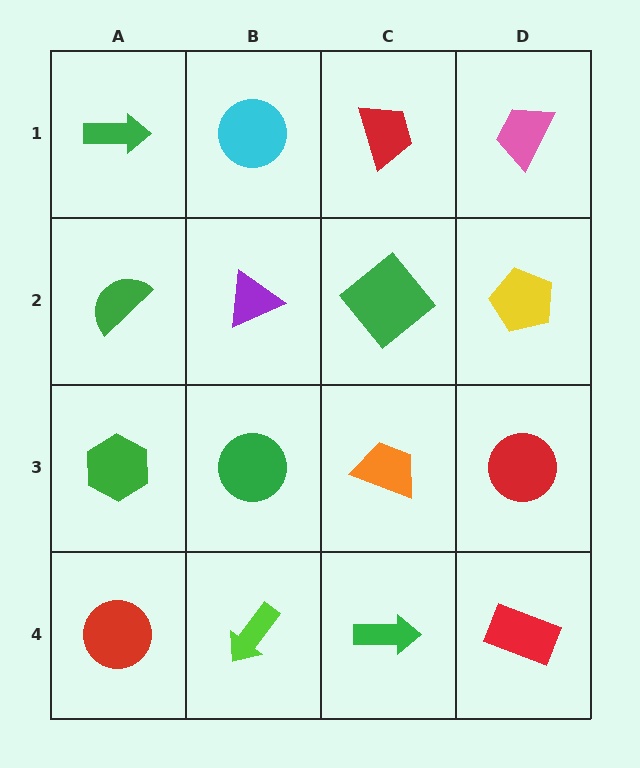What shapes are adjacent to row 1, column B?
A purple triangle (row 2, column B), a green arrow (row 1, column A), a red trapezoid (row 1, column C).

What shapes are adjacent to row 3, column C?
A green diamond (row 2, column C), a green arrow (row 4, column C), a green circle (row 3, column B), a red circle (row 3, column D).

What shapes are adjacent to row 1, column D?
A yellow pentagon (row 2, column D), a red trapezoid (row 1, column C).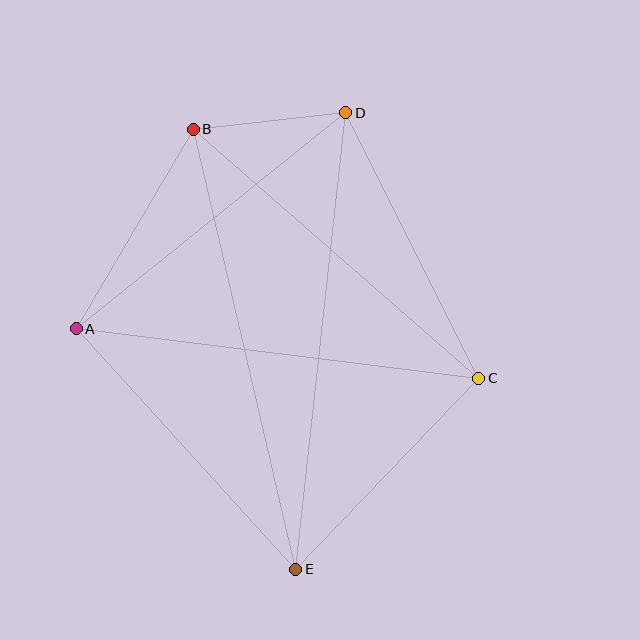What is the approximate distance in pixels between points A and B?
The distance between A and B is approximately 231 pixels.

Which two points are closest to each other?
Points B and D are closest to each other.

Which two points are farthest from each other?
Points D and E are farthest from each other.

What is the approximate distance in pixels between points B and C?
The distance between B and C is approximately 379 pixels.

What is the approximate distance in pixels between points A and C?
The distance between A and C is approximately 406 pixels.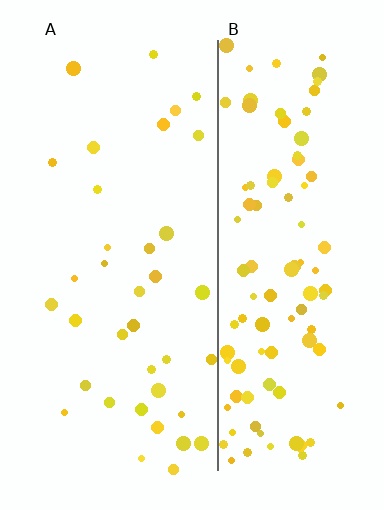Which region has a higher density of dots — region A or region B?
B (the right).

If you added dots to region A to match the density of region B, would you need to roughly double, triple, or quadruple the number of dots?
Approximately triple.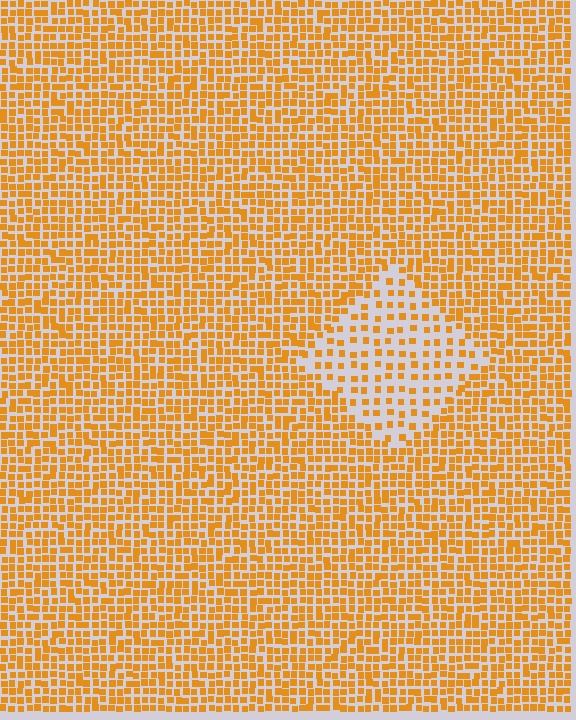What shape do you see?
I see a diamond.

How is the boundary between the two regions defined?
The boundary is defined by a change in element density (approximately 2.1x ratio). All elements are the same color, size, and shape.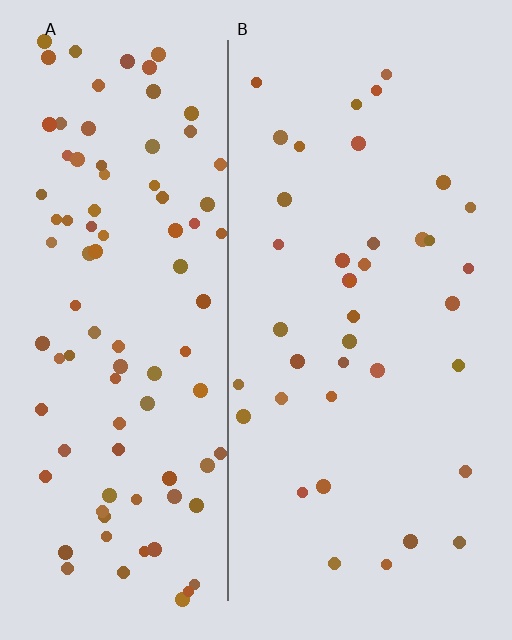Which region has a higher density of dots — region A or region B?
A (the left).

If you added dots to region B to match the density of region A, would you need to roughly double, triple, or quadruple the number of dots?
Approximately double.